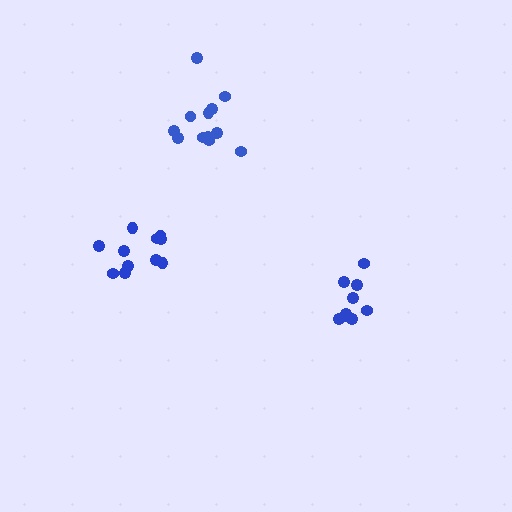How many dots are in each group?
Group 1: 9 dots, Group 2: 11 dots, Group 3: 12 dots (32 total).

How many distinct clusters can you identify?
There are 3 distinct clusters.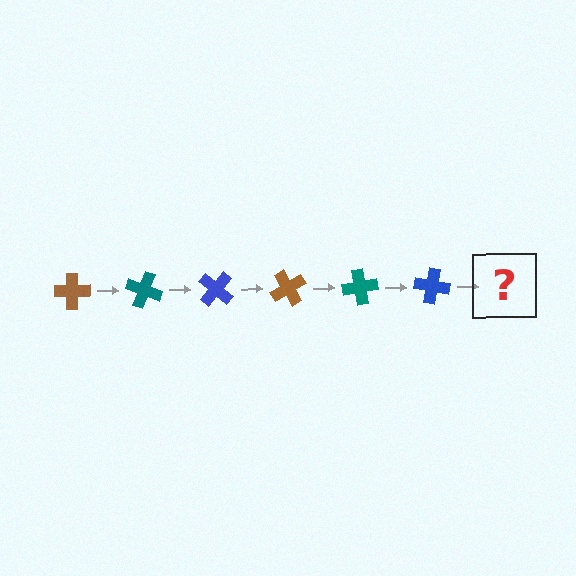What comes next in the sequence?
The next element should be a brown cross, rotated 120 degrees from the start.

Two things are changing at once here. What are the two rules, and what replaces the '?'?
The two rules are that it rotates 20 degrees each step and the color cycles through brown, teal, and blue. The '?' should be a brown cross, rotated 120 degrees from the start.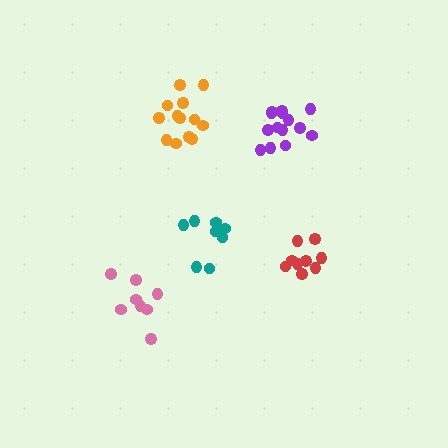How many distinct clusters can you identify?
There are 5 distinct clusters.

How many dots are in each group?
Group 1: 13 dots, Group 2: 9 dots, Group 3: 8 dots, Group 4: 14 dots, Group 5: 8 dots (52 total).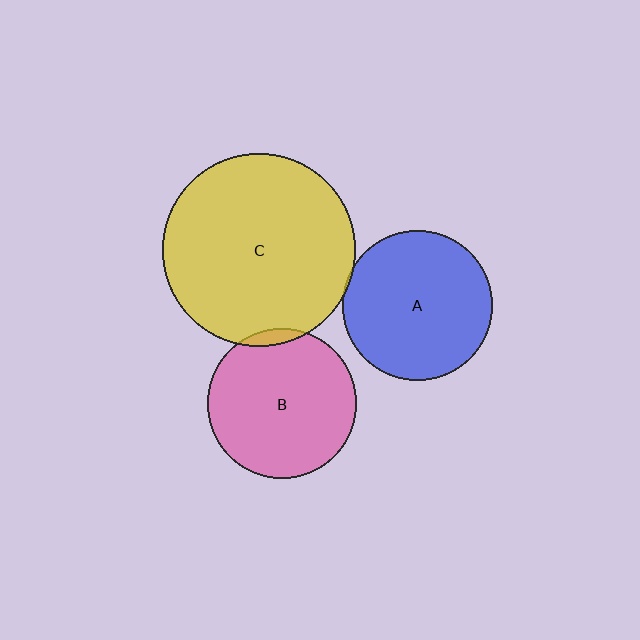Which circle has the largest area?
Circle C (yellow).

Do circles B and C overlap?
Yes.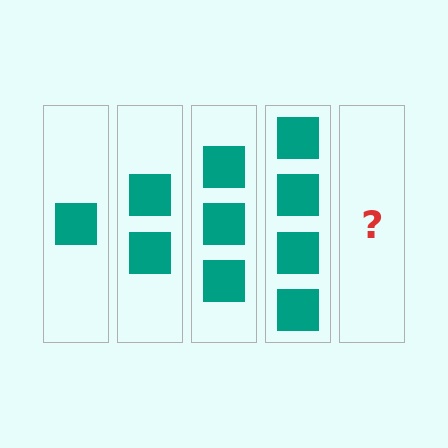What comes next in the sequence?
The next element should be 5 squares.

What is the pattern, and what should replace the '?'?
The pattern is that each step adds one more square. The '?' should be 5 squares.